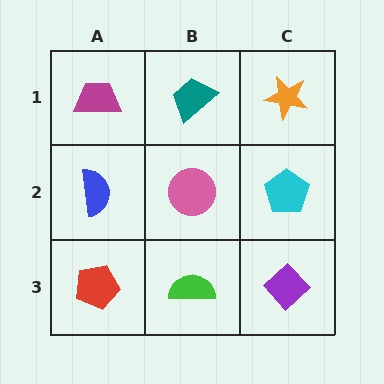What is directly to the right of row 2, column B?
A cyan pentagon.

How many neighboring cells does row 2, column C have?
3.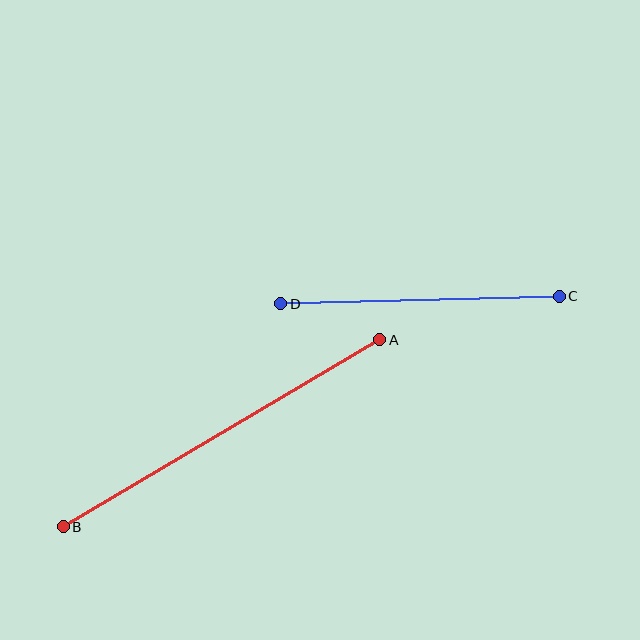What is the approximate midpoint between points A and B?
The midpoint is at approximately (221, 433) pixels.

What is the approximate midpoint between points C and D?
The midpoint is at approximately (420, 300) pixels.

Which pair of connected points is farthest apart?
Points A and B are farthest apart.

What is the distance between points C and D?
The distance is approximately 279 pixels.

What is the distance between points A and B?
The distance is approximately 367 pixels.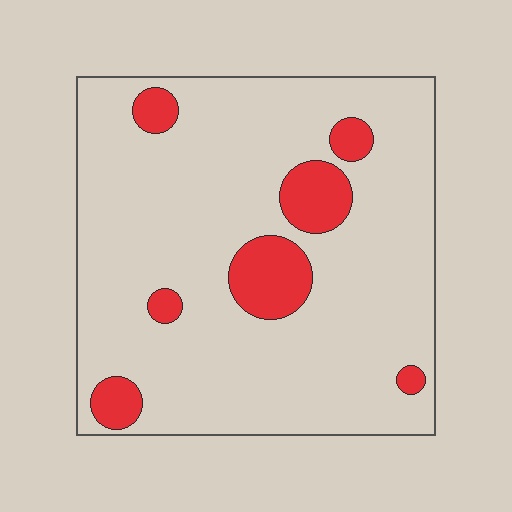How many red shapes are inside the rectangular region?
7.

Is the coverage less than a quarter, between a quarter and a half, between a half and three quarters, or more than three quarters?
Less than a quarter.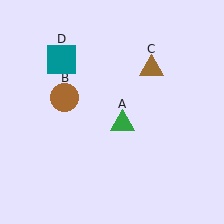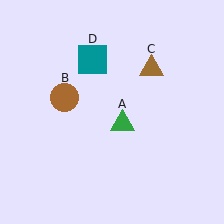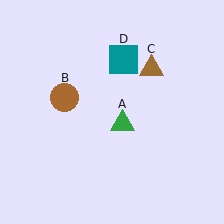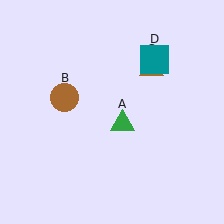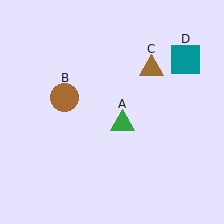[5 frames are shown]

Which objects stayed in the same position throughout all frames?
Green triangle (object A) and brown circle (object B) and brown triangle (object C) remained stationary.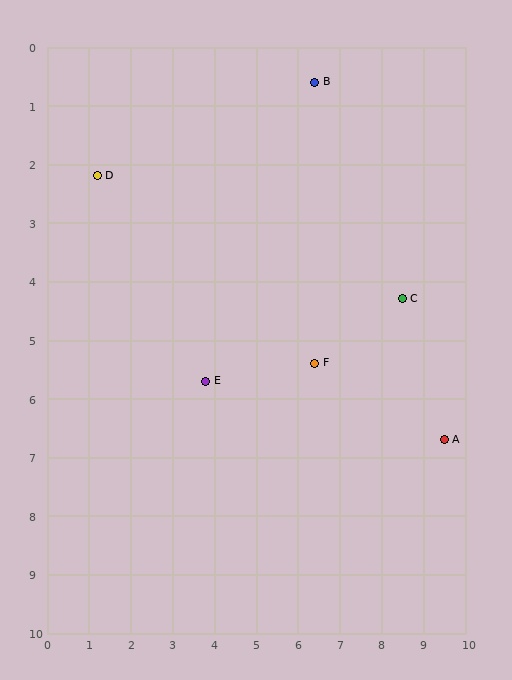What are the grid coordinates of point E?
Point E is at approximately (3.8, 5.7).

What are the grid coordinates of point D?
Point D is at approximately (1.2, 2.2).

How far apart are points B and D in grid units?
Points B and D are about 5.4 grid units apart.